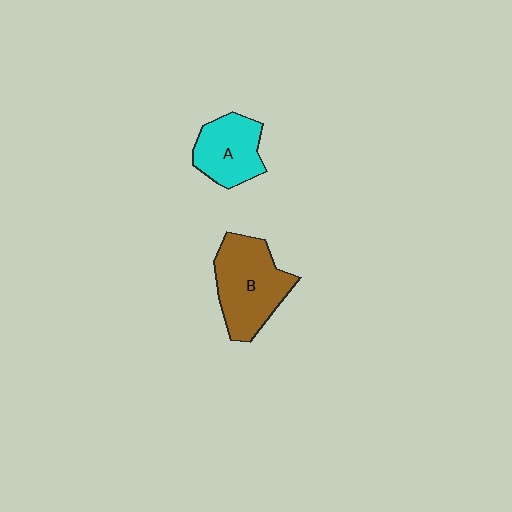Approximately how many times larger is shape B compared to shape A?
Approximately 1.4 times.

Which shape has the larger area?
Shape B (brown).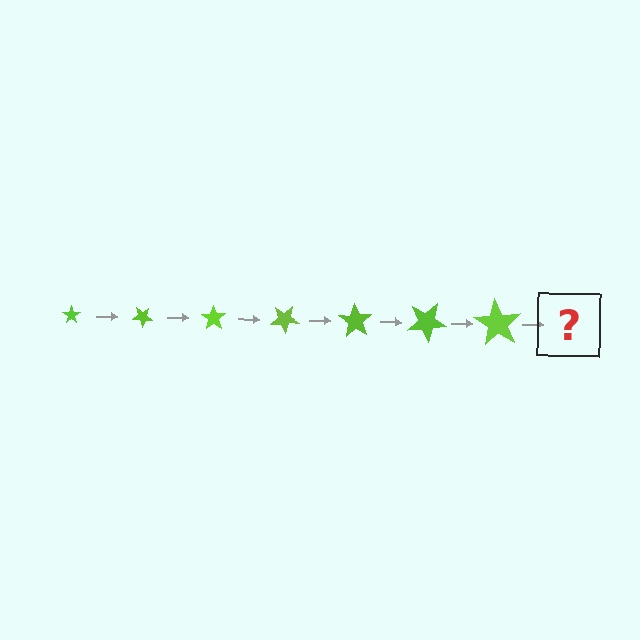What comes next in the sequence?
The next element should be a star, larger than the previous one and rotated 245 degrees from the start.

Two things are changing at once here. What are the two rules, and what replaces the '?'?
The two rules are that the star grows larger each step and it rotates 35 degrees each step. The '?' should be a star, larger than the previous one and rotated 245 degrees from the start.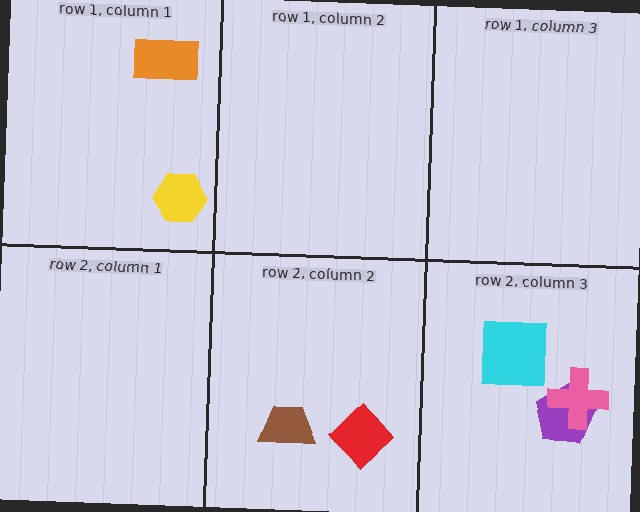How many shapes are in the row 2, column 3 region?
3.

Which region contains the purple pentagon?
The row 2, column 3 region.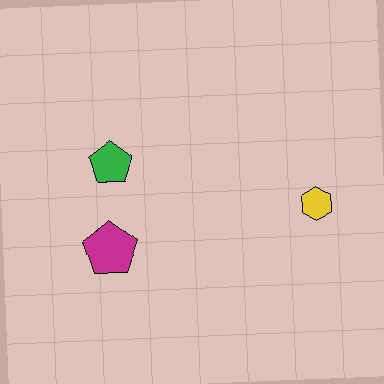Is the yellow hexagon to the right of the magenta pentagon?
Yes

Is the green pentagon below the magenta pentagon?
No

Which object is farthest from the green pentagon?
The yellow hexagon is farthest from the green pentagon.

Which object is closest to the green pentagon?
The magenta pentagon is closest to the green pentagon.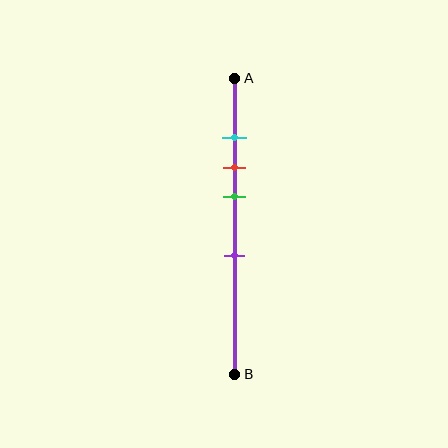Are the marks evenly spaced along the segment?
No, the marks are not evenly spaced.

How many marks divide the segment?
There are 4 marks dividing the segment.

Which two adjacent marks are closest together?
The cyan and red marks are the closest adjacent pair.